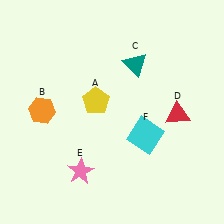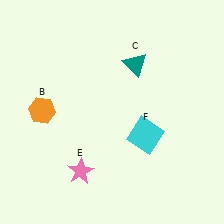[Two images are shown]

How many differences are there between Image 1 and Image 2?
There are 2 differences between the two images.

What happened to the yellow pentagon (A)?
The yellow pentagon (A) was removed in Image 2. It was in the top-left area of Image 1.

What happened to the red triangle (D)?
The red triangle (D) was removed in Image 2. It was in the bottom-right area of Image 1.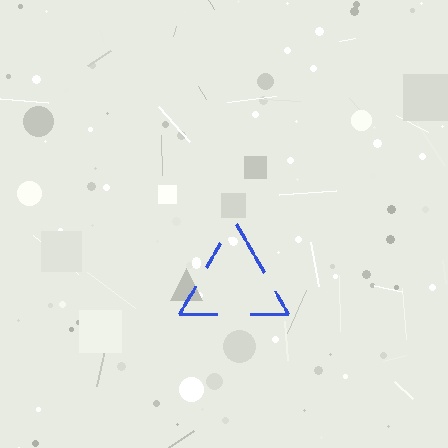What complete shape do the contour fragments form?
The contour fragments form a triangle.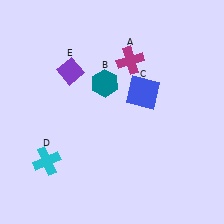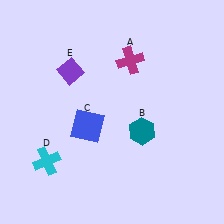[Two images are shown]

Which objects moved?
The objects that moved are: the teal hexagon (B), the blue square (C).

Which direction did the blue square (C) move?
The blue square (C) moved left.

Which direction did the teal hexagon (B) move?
The teal hexagon (B) moved down.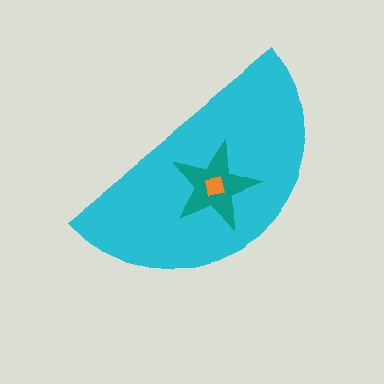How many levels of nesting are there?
3.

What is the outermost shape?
The cyan semicircle.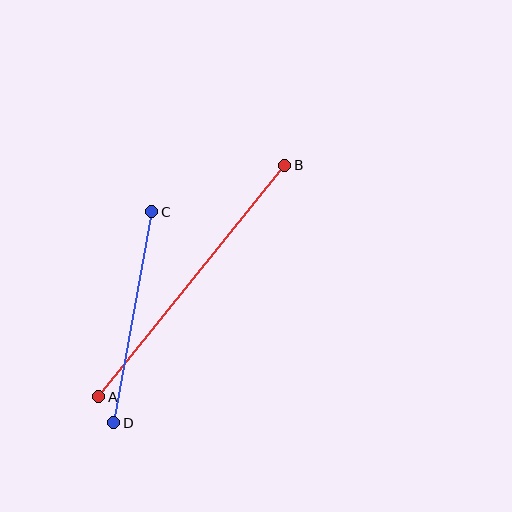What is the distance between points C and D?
The distance is approximately 214 pixels.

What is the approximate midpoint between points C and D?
The midpoint is at approximately (133, 317) pixels.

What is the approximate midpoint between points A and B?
The midpoint is at approximately (192, 281) pixels.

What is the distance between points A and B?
The distance is approximately 297 pixels.